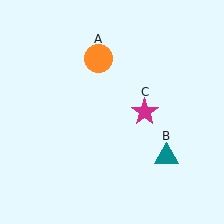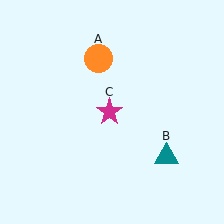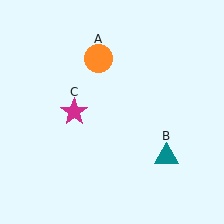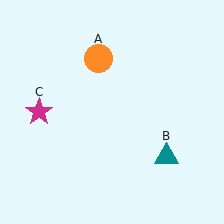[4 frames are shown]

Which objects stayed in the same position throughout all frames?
Orange circle (object A) and teal triangle (object B) remained stationary.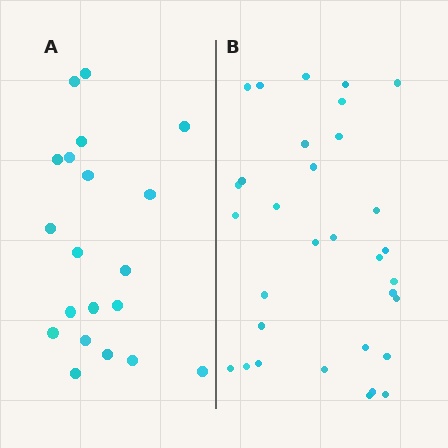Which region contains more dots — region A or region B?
Region B (the right region) has more dots.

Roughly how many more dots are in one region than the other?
Region B has roughly 12 or so more dots than region A.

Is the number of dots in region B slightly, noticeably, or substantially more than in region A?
Region B has substantially more. The ratio is roughly 1.6 to 1.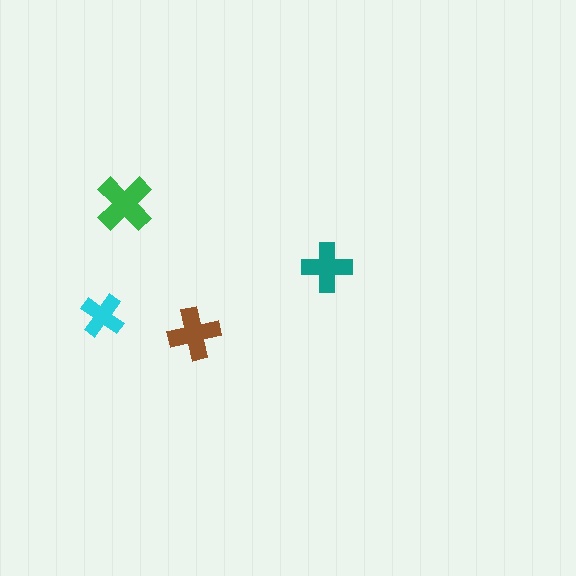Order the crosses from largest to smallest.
the green one, the brown one, the teal one, the cyan one.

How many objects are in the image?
There are 4 objects in the image.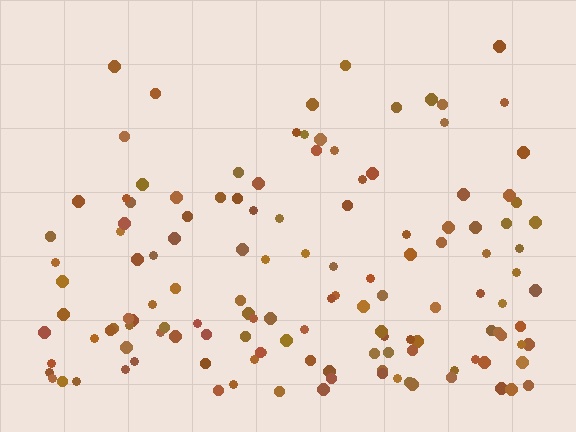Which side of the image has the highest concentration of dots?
The bottom.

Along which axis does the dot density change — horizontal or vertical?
Vertical.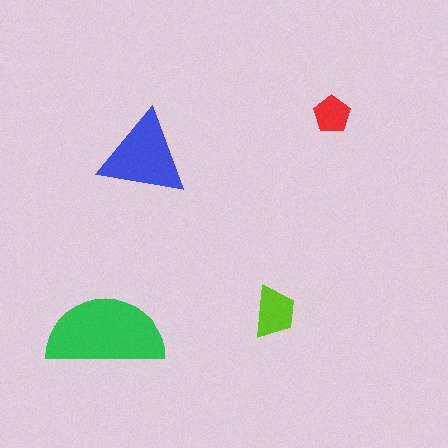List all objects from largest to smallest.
The green semicircle, the blue triangle, the lime trapezoid, the red pentagon.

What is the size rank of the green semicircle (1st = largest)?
1st.